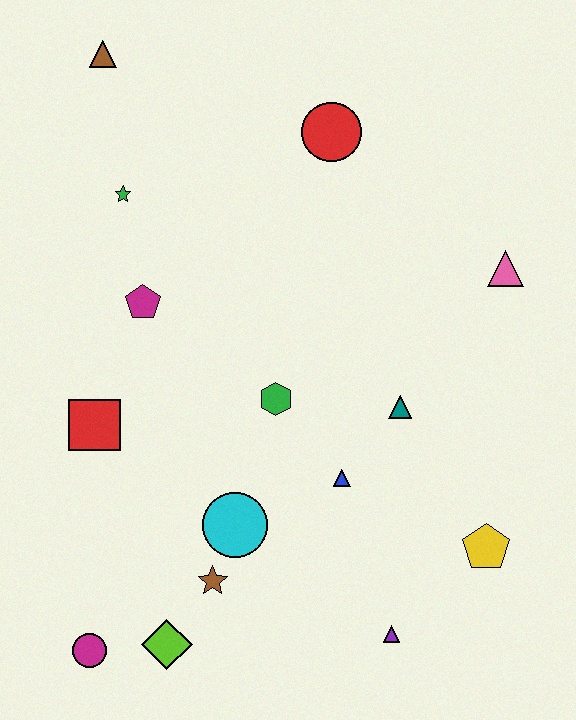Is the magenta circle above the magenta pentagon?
No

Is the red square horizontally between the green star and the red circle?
No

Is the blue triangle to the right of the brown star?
Yes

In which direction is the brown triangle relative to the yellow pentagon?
The brown triangle is above the yellow pentagon.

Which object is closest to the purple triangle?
The yellow pentagon is closest to the purple triangle.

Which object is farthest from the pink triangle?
The magenta circle is farthest from the pink triangle.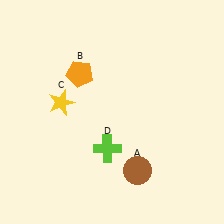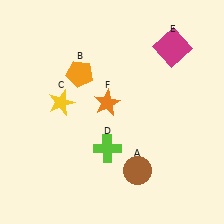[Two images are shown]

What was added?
A magenta square (E), an orange star (F) were added in Image 2.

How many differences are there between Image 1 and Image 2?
There are 2 differences between the two images.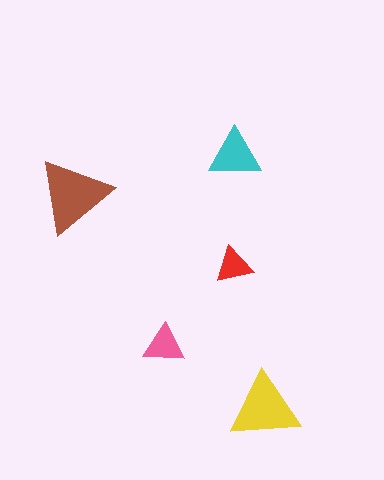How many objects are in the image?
There are 5 objects in the image.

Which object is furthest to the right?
The yellow triangle is rightmost.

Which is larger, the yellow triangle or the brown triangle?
The brown one.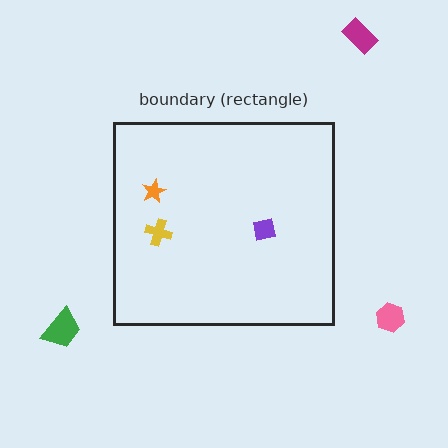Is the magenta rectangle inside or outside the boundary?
Outside.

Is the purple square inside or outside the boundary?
Inside.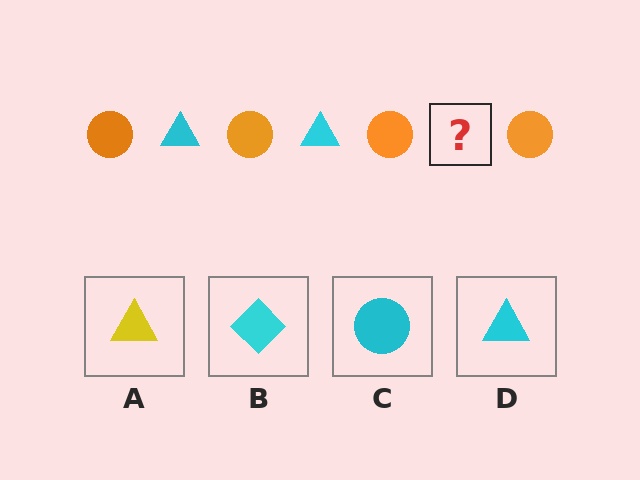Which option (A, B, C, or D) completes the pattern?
D.